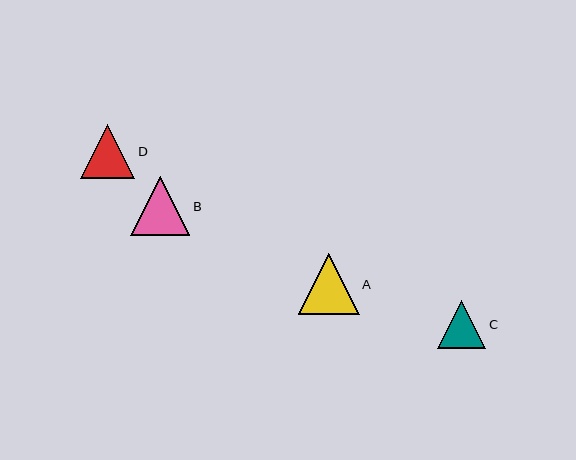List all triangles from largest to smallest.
From largest to smallest: A, B, D, C.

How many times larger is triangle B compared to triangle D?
Triangle B is approximately 1.1 times the size of triangle D.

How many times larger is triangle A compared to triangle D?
Triangle A is approximately 1.1 times the size of triangle D.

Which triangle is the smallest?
Triangle C is the smallest with a size of approximately 48 pixels.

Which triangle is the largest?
Triangle A is the largest with a size of approximately 60 pixels.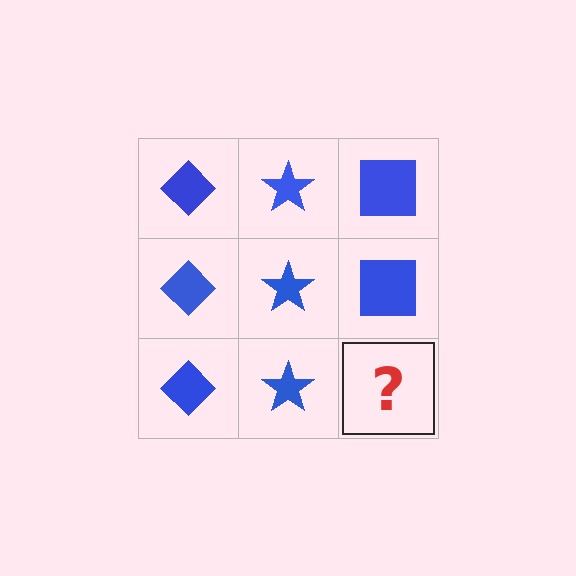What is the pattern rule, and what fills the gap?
The rule is that each column has a consistent shape. The gap should be filled with a blue square.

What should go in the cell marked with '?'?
The missing cell should contain a blue square.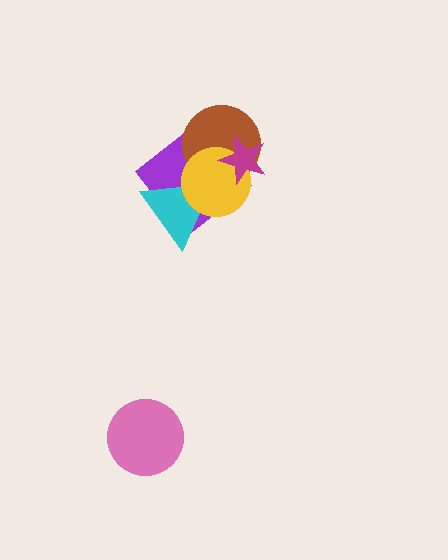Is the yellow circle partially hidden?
Yes, it is partially covered by another shape.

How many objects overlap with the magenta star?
3 objects overlap with the magenta star.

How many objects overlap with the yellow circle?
4 objects overlap with the yellow circle.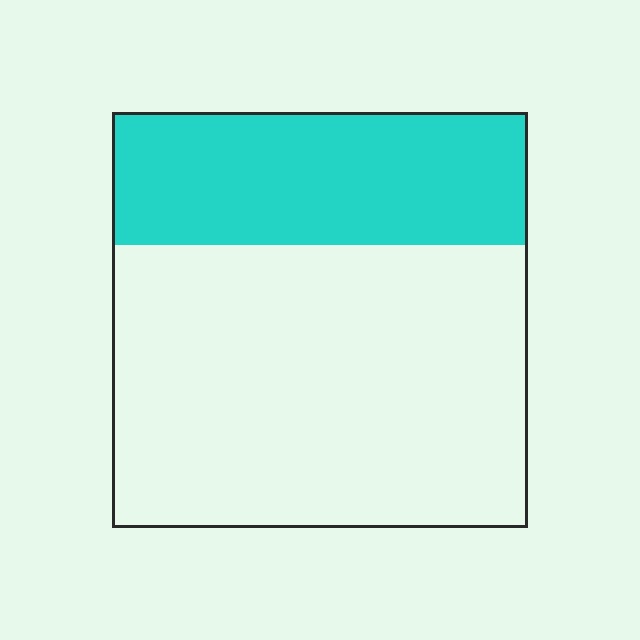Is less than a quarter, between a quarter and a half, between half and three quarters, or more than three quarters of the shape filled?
Between a quarter and a half.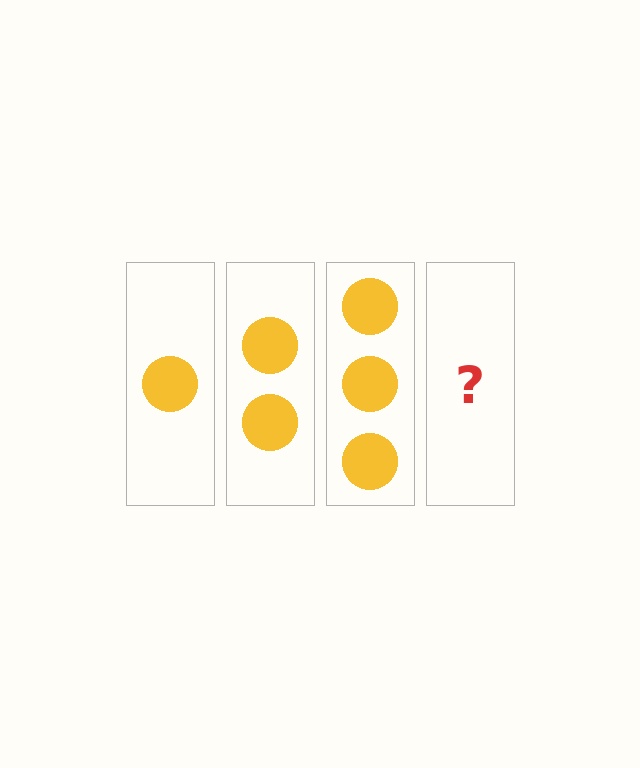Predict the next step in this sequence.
The next step is 4 circles.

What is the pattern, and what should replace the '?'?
The pattern is that each step adds one more circle. The '?' should be 4 circles.